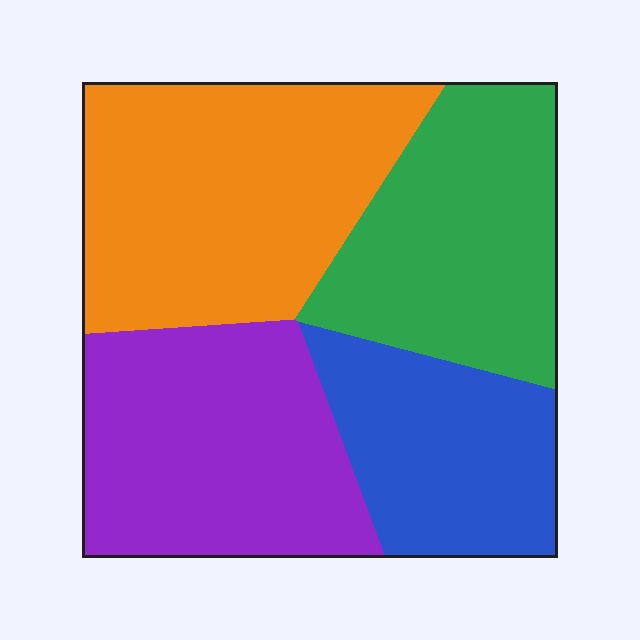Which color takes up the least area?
Blue, at roughly 20%.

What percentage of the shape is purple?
Purple covers roughly 25% of the shape.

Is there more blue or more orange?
Orange.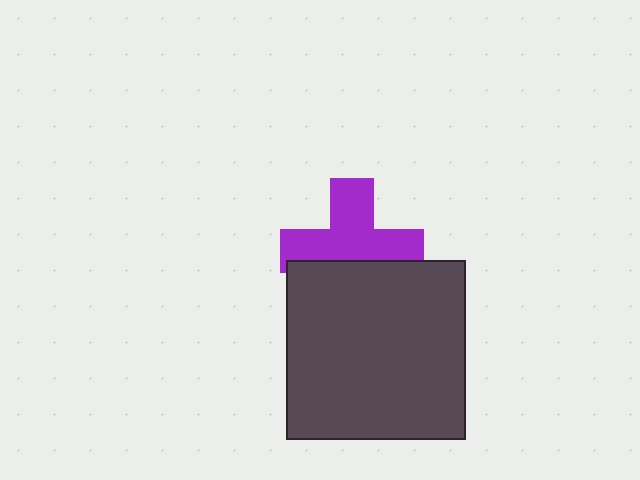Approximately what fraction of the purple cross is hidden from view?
Roughly 38% of the purple cross is hidden behind the dark gray square.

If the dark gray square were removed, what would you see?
You would see the complete purple cross.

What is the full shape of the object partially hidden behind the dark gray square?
The partially hidden object is a purple cross.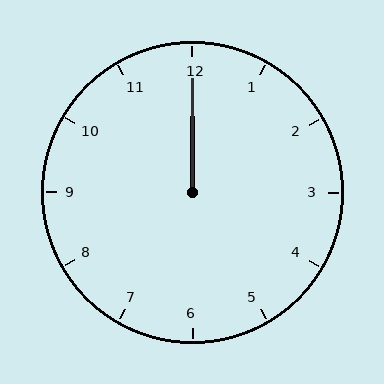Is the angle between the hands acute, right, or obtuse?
It is acute.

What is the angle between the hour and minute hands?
Approximately 0 degrees.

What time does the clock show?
12:00.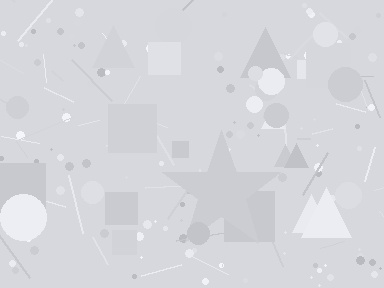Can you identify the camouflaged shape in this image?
The camouflaged shape is a star.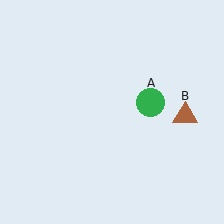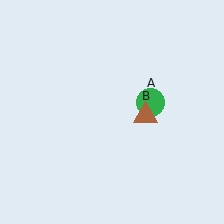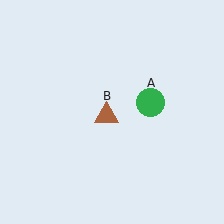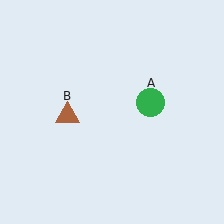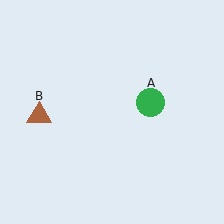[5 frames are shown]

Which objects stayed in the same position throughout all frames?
Green circle (object A) remained stationary.